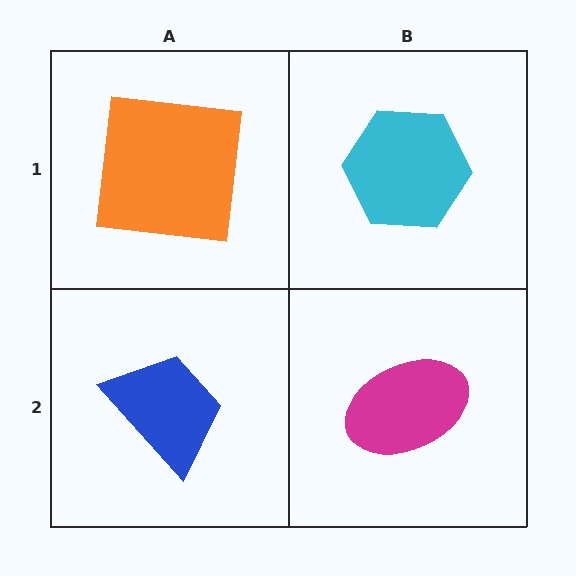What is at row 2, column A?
A blue trapezoid.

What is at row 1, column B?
A cyan hexagon.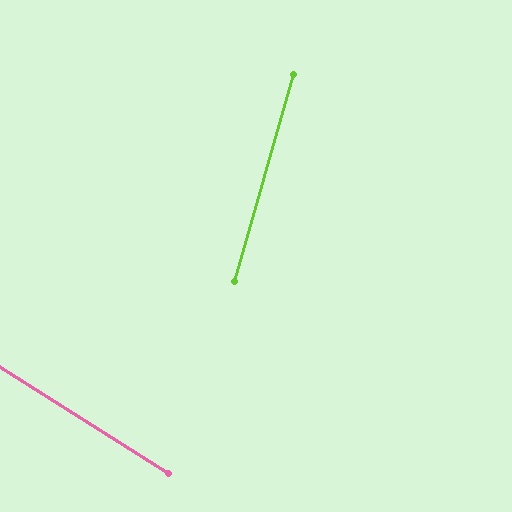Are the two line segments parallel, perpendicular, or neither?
Neither parallel nor perpendicular — they differ by about 74°.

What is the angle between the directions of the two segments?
Approximately 74 degrees.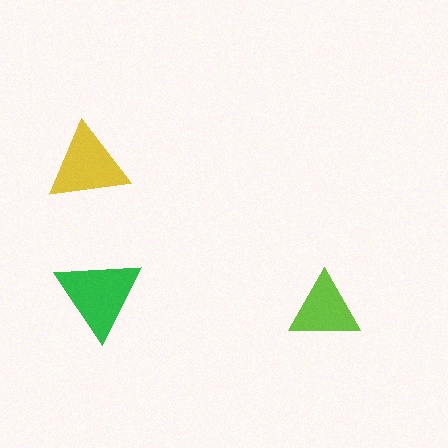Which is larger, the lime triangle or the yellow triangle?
The yellow one.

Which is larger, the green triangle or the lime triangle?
The green one.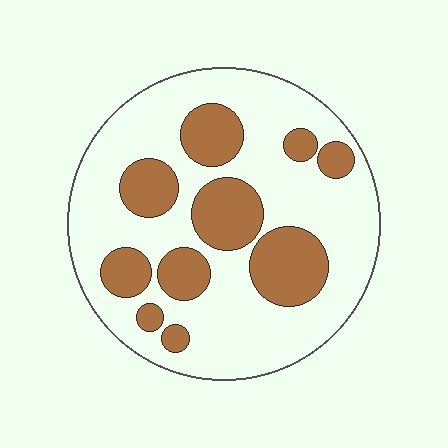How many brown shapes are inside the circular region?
10.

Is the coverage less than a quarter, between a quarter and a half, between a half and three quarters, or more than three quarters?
Between a quarter and a half.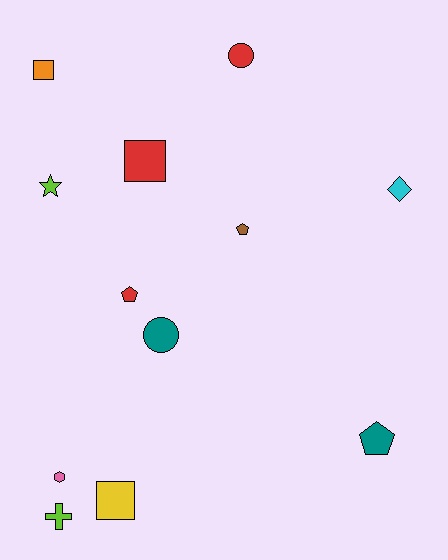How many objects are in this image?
There are 12 objects.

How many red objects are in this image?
There are 3 red objects.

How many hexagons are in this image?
There is 1 hexagon.